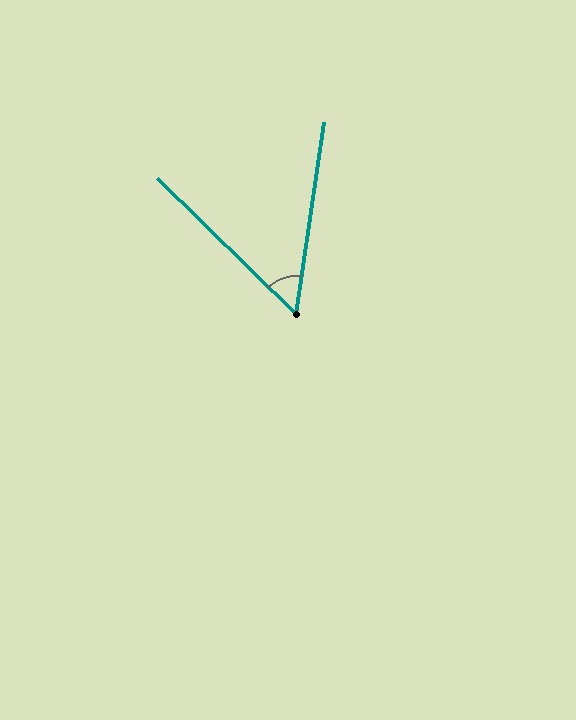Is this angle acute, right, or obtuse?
It is acute.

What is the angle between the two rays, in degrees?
Approximately 54 degrees.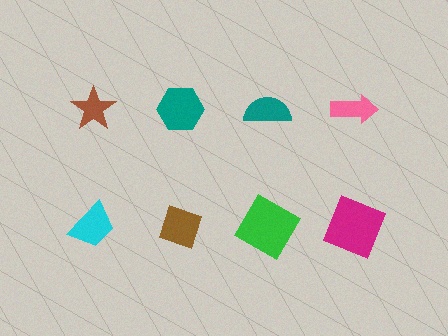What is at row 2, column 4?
A magenta square.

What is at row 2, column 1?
A cyan trapezoid.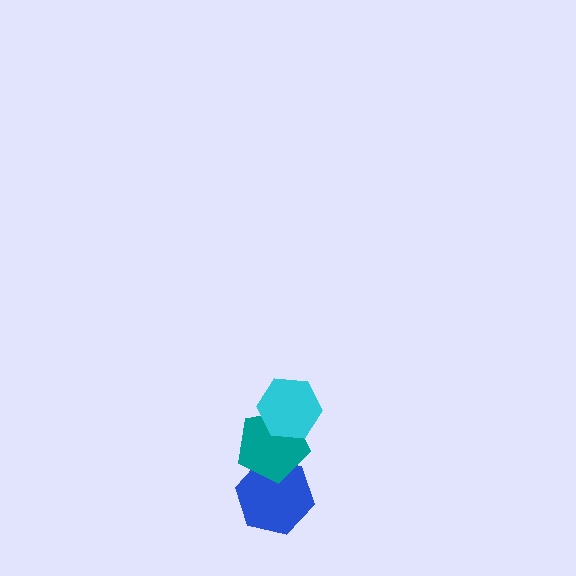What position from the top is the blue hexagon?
The blue hexagon is 3rd from the top.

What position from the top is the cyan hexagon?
The cyan hexagon is 1st from the top.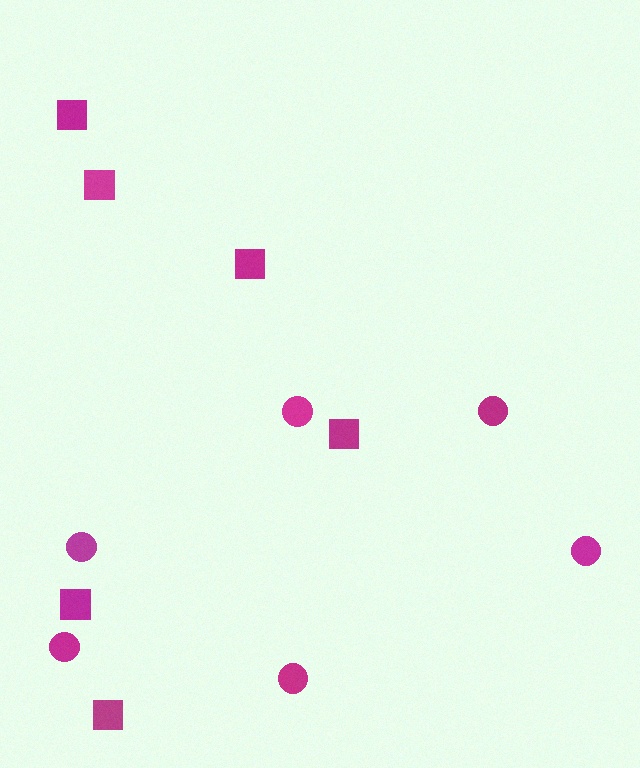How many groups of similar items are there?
There are 2 groups: one group of squares (6) and one group of circles (6).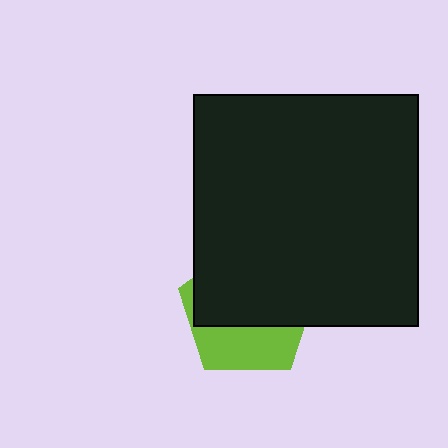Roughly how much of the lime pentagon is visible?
A small part of it is visible (roughly 37%).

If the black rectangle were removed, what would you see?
You would see the complete lime pentagon.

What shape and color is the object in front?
The object in front is a black rectangle.